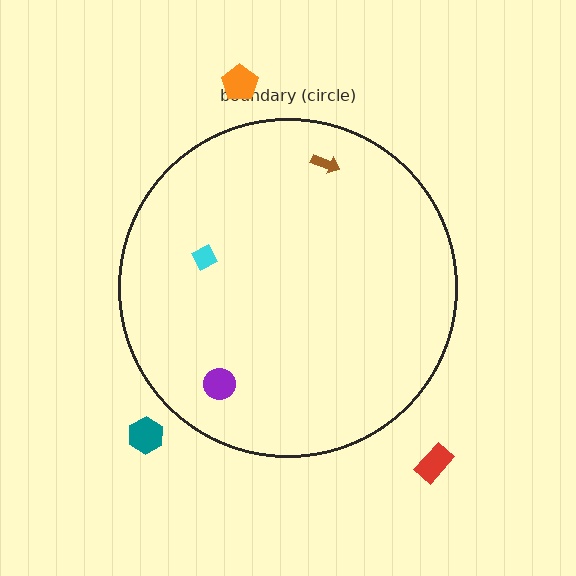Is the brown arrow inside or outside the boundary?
Inside.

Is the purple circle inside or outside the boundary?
Inside.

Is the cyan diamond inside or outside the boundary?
Inside.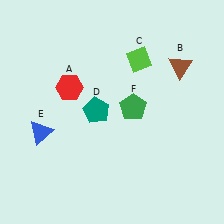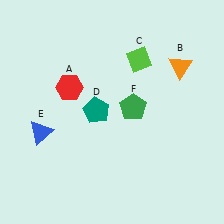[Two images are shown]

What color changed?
The triangle (B) changed from brown in Image 1 to orange in Image 2.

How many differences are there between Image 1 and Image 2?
There is 1 difference between the two images.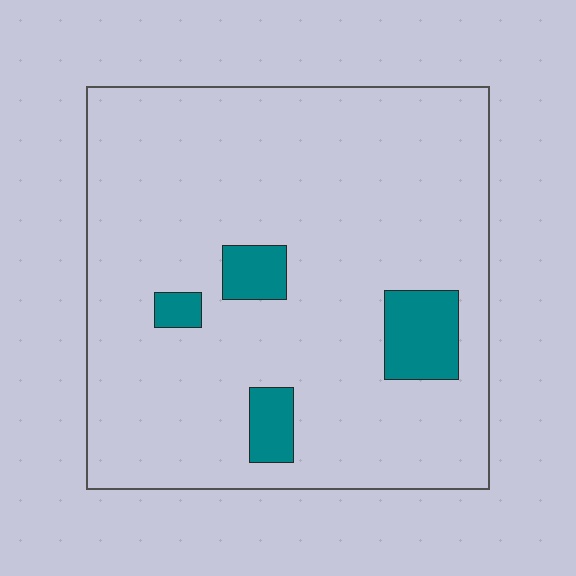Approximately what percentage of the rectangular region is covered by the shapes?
Approximately 10%.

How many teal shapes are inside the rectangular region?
4.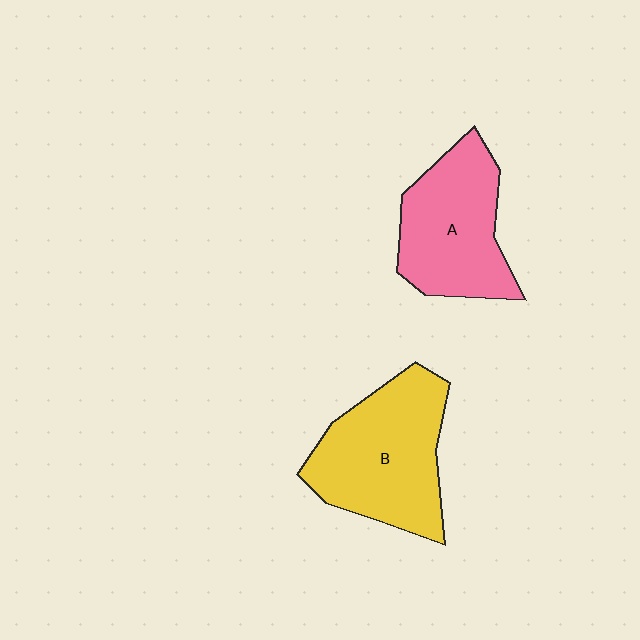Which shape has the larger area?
Shape B (yellow).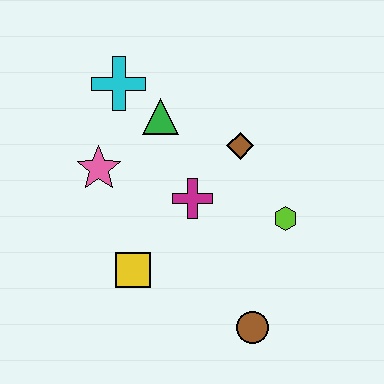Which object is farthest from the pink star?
The brown circle is farthest from the pink star.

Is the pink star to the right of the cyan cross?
No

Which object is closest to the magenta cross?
The brown diamond is closest to the magenta cross.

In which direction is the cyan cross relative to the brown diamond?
The cyan cross is to the left of the brown diamond.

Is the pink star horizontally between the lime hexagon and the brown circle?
No